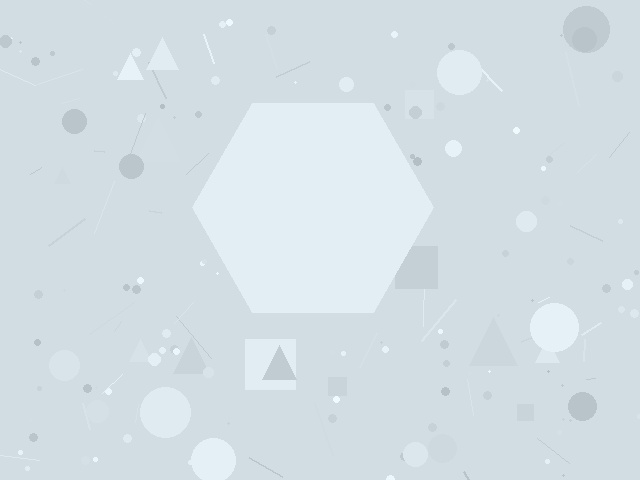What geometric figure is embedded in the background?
A hexagon is embedded in the background.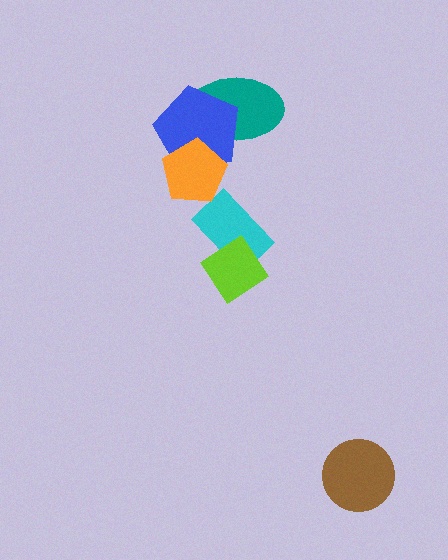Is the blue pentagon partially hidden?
Yes, it is partially covered by another shape.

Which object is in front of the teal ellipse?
The blue pentagon is in front of the teal ellipse.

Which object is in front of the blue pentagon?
The orange pentagon is in front of the blue pentagon.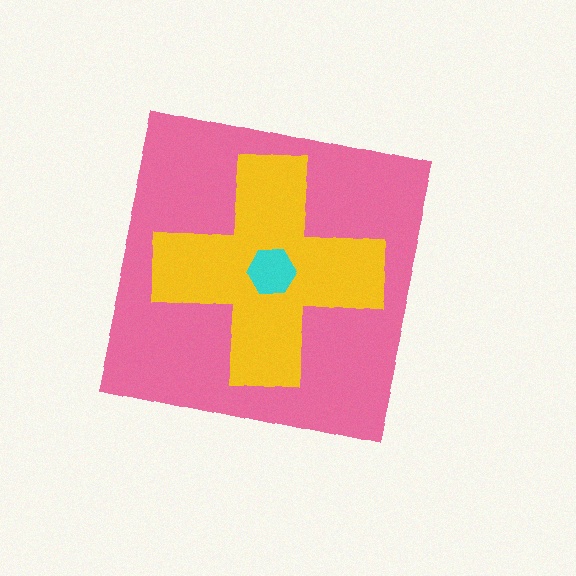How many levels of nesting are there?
3.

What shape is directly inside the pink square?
The yellow cross.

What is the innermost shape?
The cyan hexagon.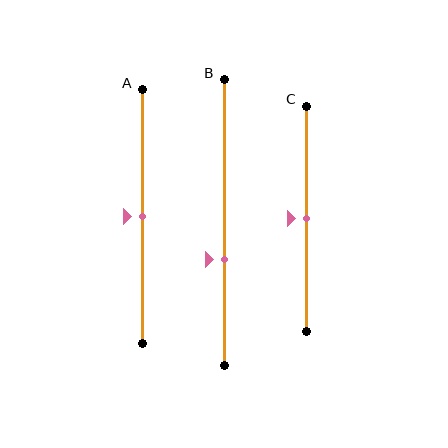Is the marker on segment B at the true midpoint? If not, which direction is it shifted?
No, the marker on segment B is shifted downward by about 13% of the segment length.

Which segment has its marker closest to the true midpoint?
Segment A has its marker closest to the true midpoint.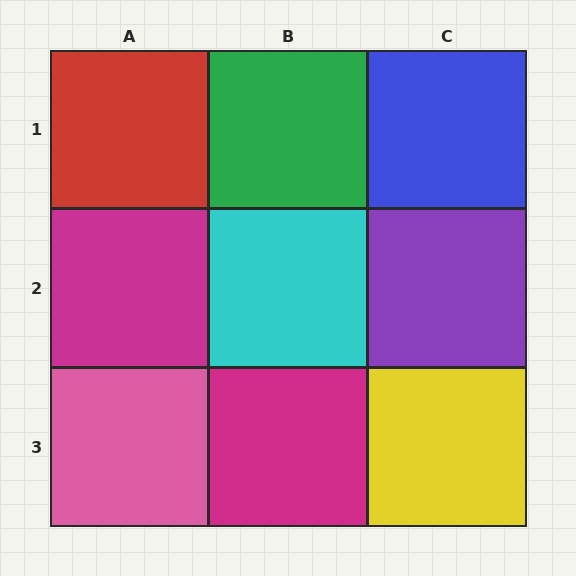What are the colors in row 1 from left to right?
Red, green, blue.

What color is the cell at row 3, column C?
Yellow.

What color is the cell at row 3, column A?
Pink.